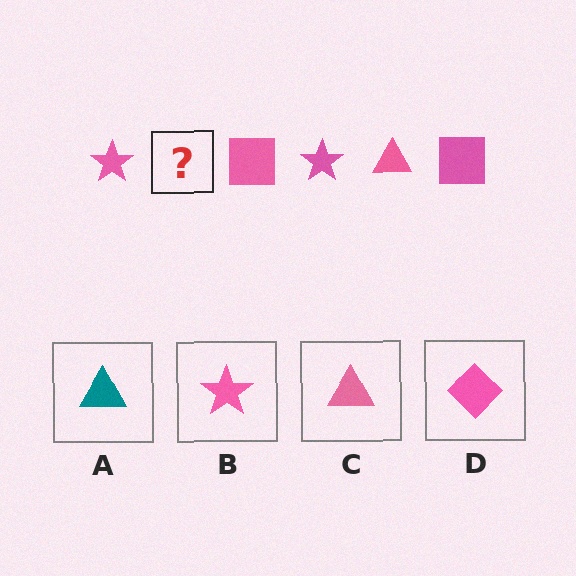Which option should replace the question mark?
Option C.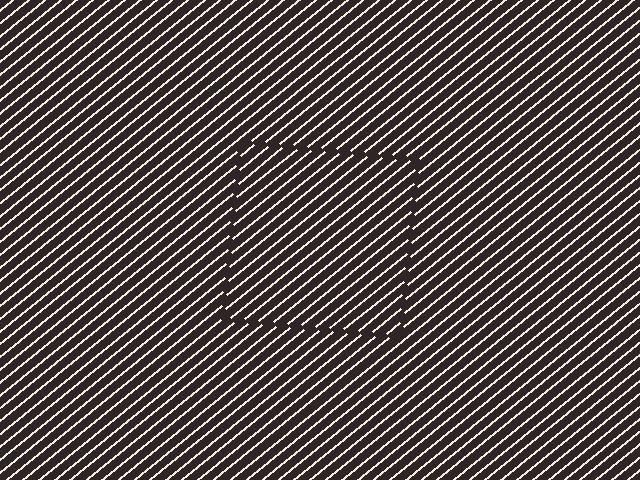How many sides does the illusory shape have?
4 sides — the line-ends trace a square.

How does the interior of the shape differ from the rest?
The interior of the shape contains the same grating, shifted by half a period — the contour is defined by the phase discontinuity where line-ends from the inner and outer gratings abut.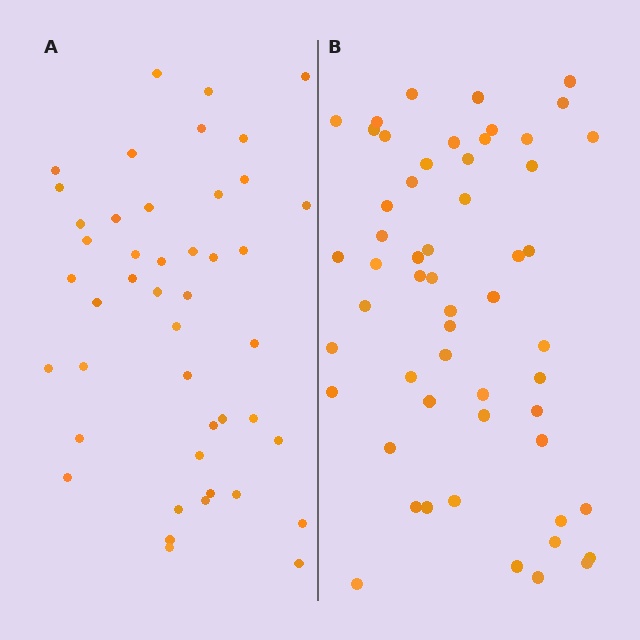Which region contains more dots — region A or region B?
Region B (the right region) has more dots.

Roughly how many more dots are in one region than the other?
Region B has roughly 10 or so more dots than region A.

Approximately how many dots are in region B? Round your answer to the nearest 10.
About 60 dots. (The exact count is 55, which rounds to 60.)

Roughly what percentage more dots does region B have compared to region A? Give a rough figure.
About 20% more.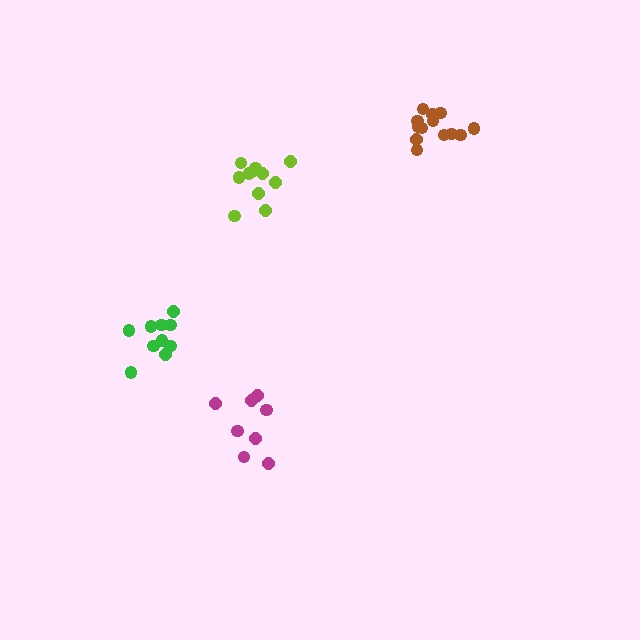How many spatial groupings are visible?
There are 4 spatial groupings.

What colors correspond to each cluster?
The clusters are colored: brown, lime, green, magenta.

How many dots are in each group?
Group 1: 13 dots, Group 2: 11 dots, Group 3: 10 dots, Group 4: 8 dots (42 total).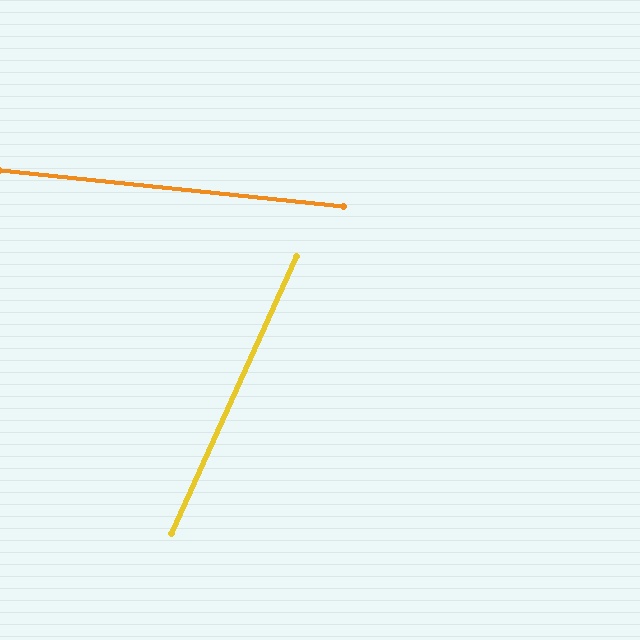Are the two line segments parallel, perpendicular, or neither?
Neither parallel nor perpendicular — they differ by about 71°.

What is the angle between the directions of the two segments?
Approximately 71 degrees.